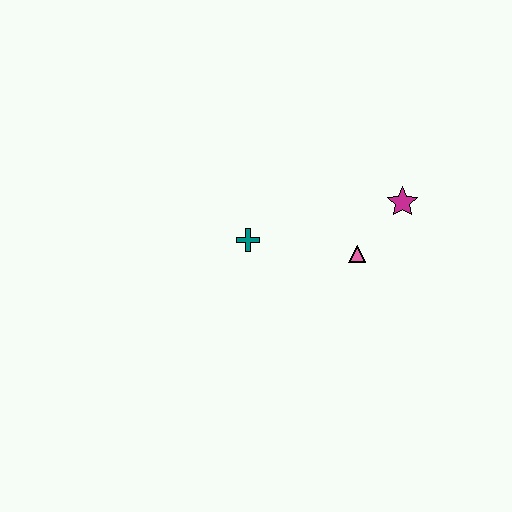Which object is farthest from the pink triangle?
The teal cross is farthest from the pink triangle.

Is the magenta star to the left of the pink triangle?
No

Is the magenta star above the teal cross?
Yes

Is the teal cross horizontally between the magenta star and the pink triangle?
No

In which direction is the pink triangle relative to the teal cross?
The pink triangle is to the right of the teal cross.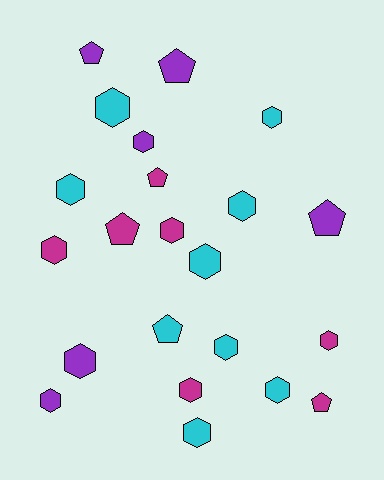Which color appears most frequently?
Cyan, with 9 objects.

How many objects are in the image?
There are 22 objects.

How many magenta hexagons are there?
There are 4 magenta hexagons.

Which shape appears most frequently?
Hexagon, with 15 objects.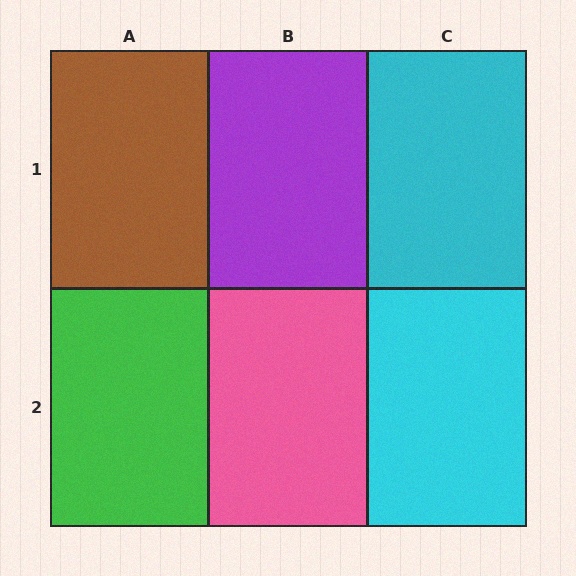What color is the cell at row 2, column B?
Pink.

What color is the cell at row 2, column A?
Green.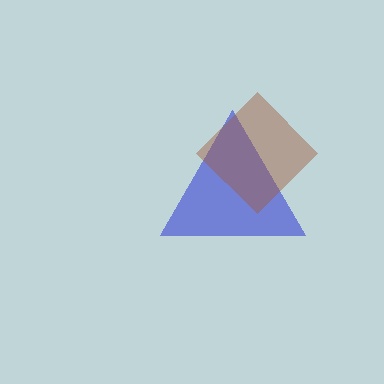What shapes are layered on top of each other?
The layered shapes are: a blue triangle, a brown diamond.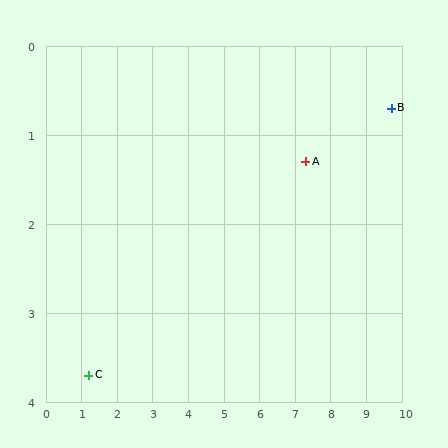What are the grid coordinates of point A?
Point A is at approximately (7.3, 1.3).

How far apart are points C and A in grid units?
Points C and A are about 6.6 grid units apart.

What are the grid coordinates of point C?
Point C is at approximately (1.2, 3.7).